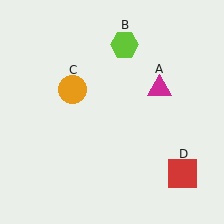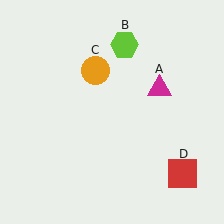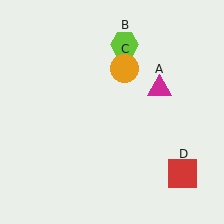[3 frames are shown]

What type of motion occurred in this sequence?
The orange circle (object C) rotated clockwise around the center of the scene.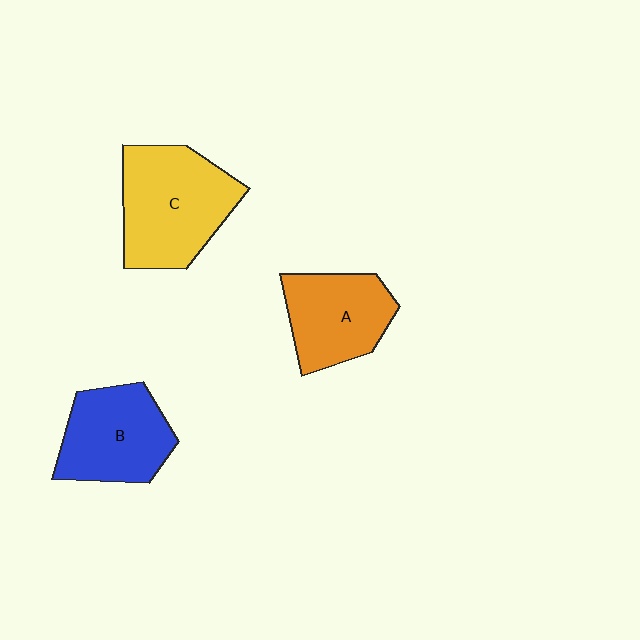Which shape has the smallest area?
Shape A (orange).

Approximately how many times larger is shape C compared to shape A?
Approximately 1.4 times.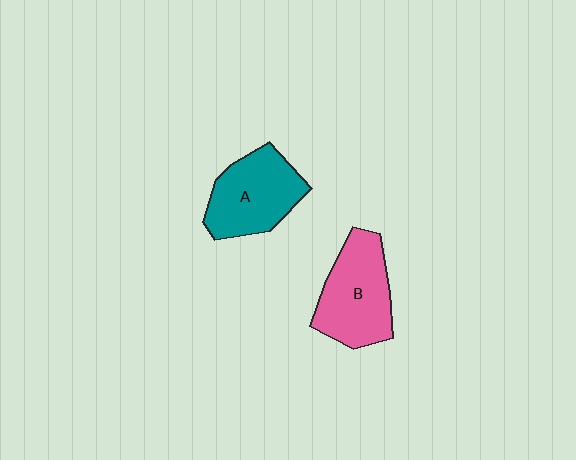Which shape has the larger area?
Shape B (pink).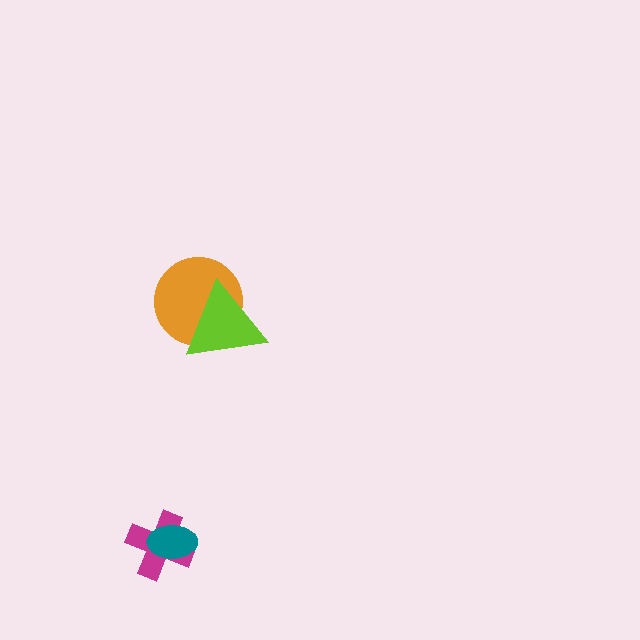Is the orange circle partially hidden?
Yes, it is partially covered by another shape.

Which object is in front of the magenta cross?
The teal ellipse is in front of the magenta cross.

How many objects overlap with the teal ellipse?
1 object overlaps with the teal ellipse.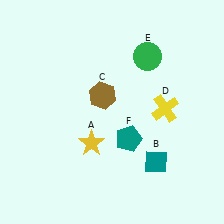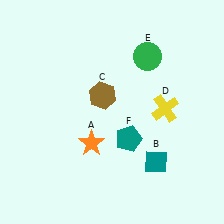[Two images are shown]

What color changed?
The star (A) changed from yellow in Image 1 to orange in Image 2.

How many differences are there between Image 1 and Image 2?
There is 1 difference between the two images.